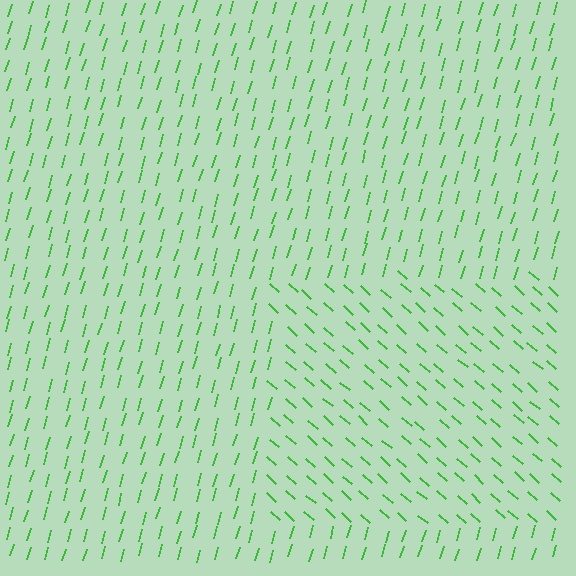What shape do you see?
I see a rectangle.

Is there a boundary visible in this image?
Yes, there is a texture boundary formed by a change in line orientation.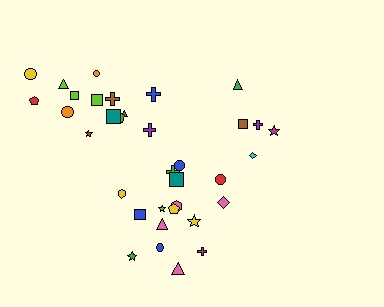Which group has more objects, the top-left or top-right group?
The top-left group.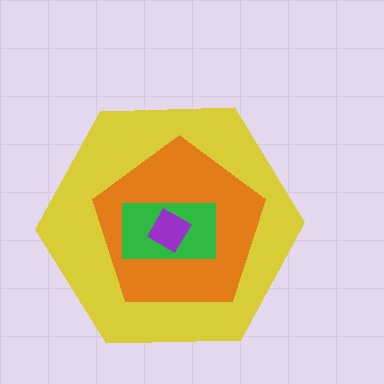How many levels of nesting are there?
4.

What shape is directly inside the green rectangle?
The purple diamond.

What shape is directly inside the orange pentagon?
The green rectangle.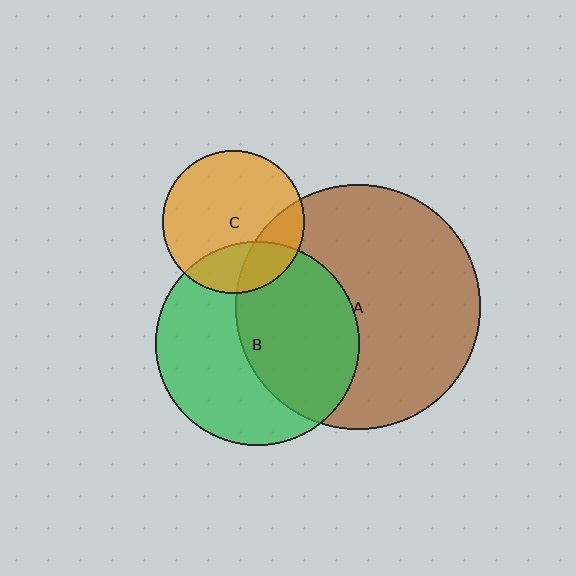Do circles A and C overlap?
Yes.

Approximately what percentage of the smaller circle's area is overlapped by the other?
Approximately 20%.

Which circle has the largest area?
Circle A (brown).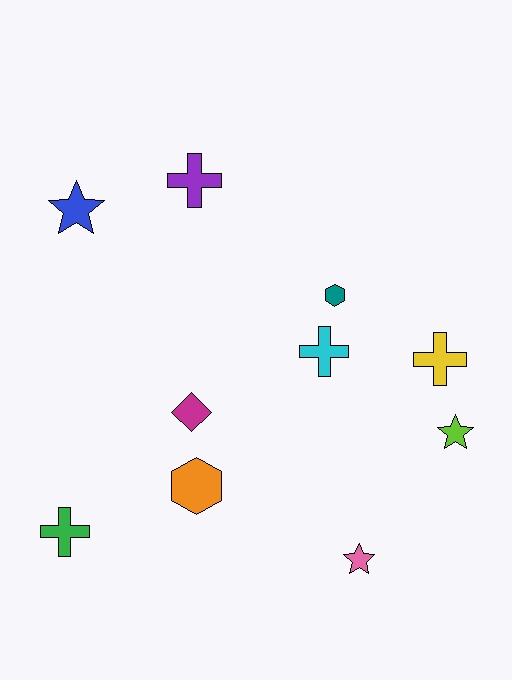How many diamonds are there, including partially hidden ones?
There is 1 diamond.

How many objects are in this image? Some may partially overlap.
There are 10 objects.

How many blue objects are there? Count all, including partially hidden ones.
There is 1 blue object.